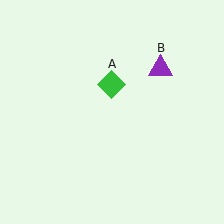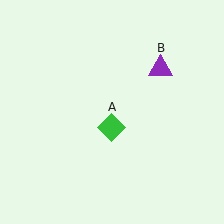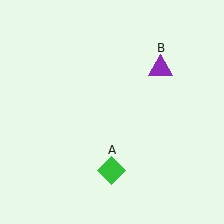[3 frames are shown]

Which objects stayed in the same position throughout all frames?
Purple triangle (object B) remained stationary.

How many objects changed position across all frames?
1 object changed position: green diamond (object A).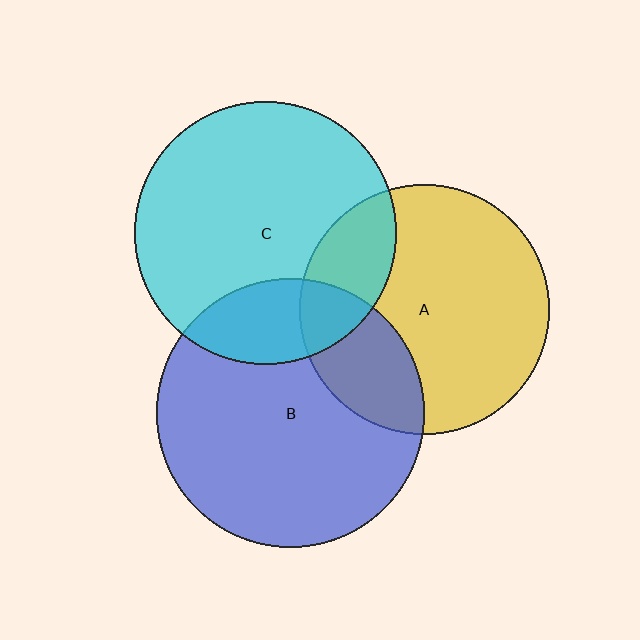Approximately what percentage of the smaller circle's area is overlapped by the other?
Approximately 20%.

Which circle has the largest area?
Circle B (blue).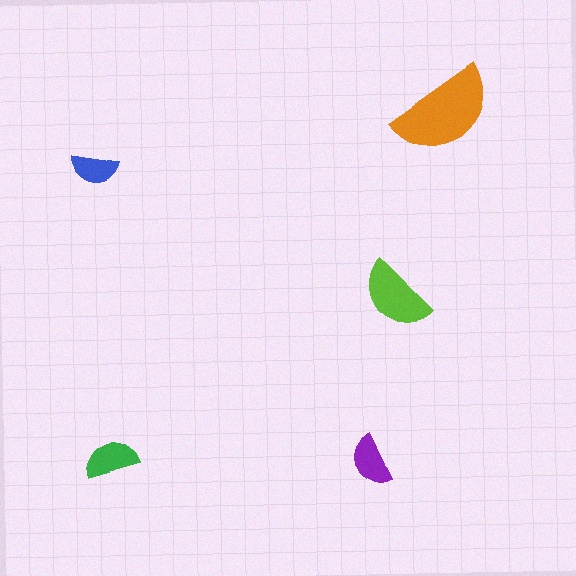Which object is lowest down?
The purple semicircle is bottommost.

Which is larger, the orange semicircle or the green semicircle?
The orange one.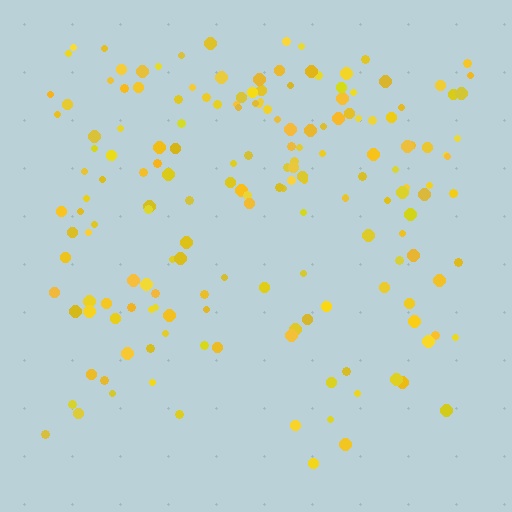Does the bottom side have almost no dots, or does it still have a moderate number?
Still a moderate number, just noticeably fewer than the top.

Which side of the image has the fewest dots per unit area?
The bottom.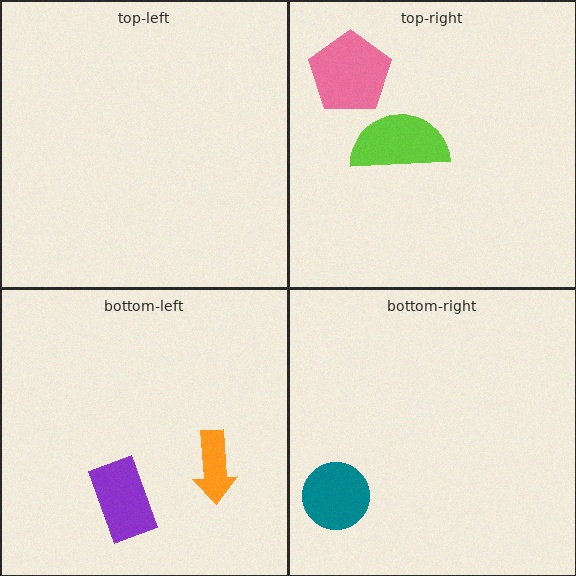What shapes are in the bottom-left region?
The orange arrow, the purple rectangle.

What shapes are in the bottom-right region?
The teal circle.